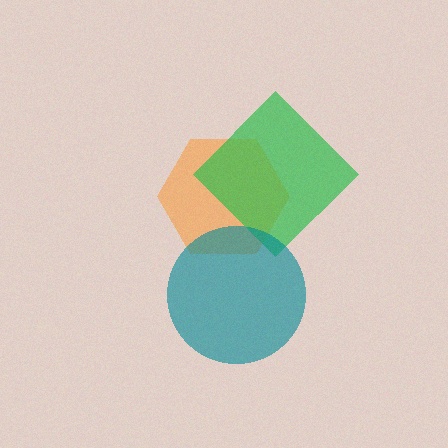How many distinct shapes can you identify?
There are 3 distinct shapes: an orange hexagon, a green diamond, a teal circle.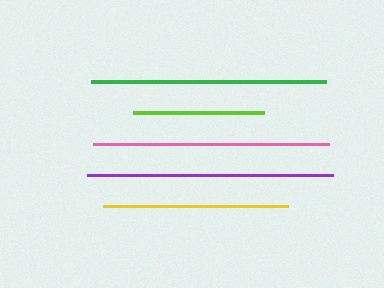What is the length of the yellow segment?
The yellow segment is approximately 186 pixels long.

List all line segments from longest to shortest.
From longest to shortest: purple, pink, green, yellow, lime.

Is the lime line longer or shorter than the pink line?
The pink line is longer than the lime line.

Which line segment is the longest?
The purple line is the longest at approximately 246 pixels.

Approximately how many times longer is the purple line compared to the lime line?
The purple line is approximately 1.9 times the length of the lime line.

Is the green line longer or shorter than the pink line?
The pink line is longer than the green line.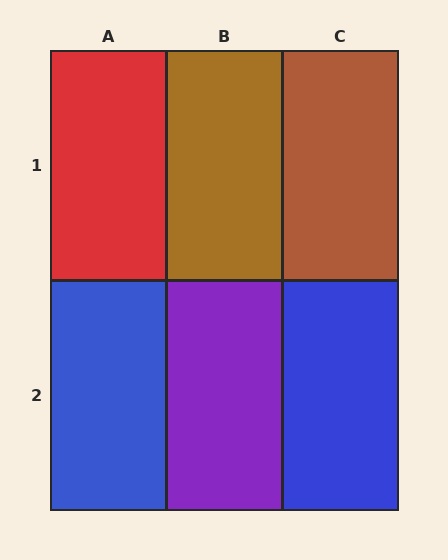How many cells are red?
1 cell is red.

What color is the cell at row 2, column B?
Purple.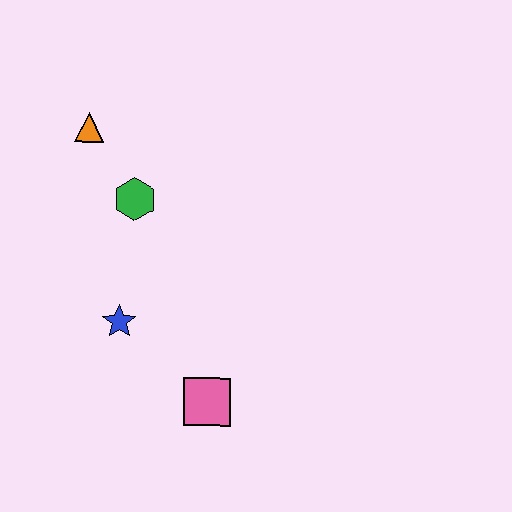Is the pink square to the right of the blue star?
Yes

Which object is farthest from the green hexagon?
The pink square is farthest from the green hexagon.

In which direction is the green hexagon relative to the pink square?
The green hexagon is above the pink square.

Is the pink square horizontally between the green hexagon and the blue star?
No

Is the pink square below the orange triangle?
Yes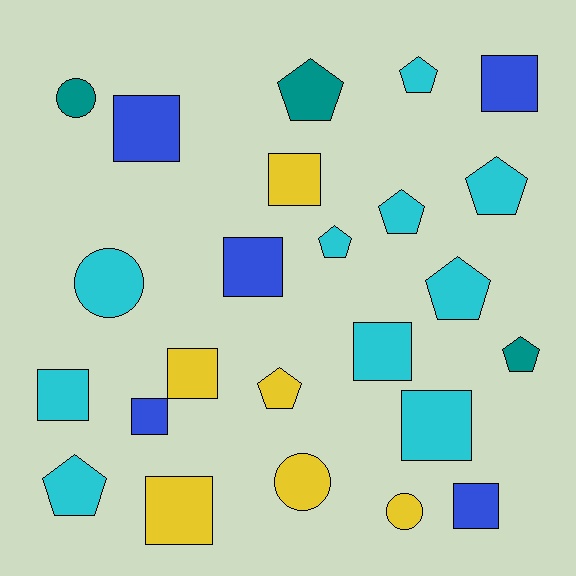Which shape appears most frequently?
Square, with 11 objects.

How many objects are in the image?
There are 24 objects.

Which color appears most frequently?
Cyan, with 10 objects.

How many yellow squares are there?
There are 3 yellow squares.